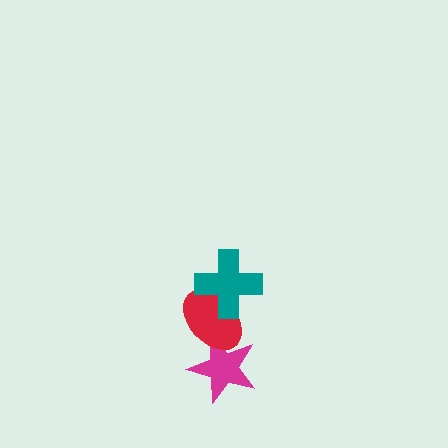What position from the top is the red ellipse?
The red ellipse is 2nd from the top.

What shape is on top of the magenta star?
The red ellipse is on top of the magenta star.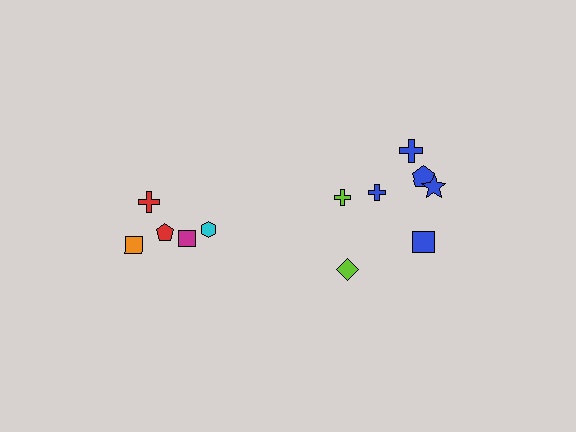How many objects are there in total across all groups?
There are 12 objects.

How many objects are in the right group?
There are 7 objects.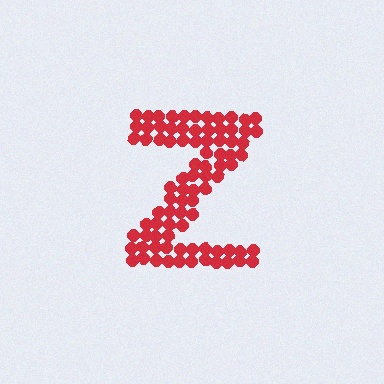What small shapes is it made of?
It is made of small circles.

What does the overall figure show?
The overall figure shows the letter Z.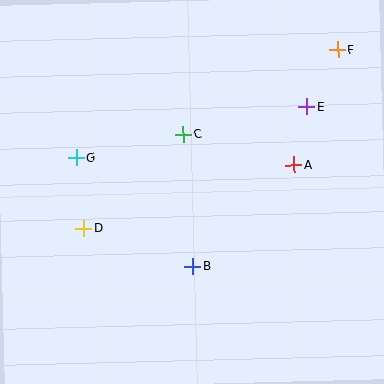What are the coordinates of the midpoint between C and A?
The midpoint between C and A is at (239, 150).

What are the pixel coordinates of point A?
Point A is at (294, 165).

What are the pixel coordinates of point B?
Point B is at (192, 266).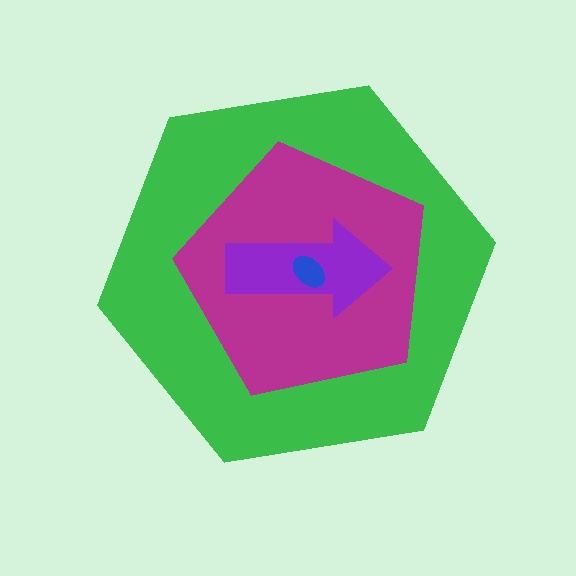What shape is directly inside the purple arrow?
The blue ellipse.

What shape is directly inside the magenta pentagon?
The purple arrow.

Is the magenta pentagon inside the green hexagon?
Yes.